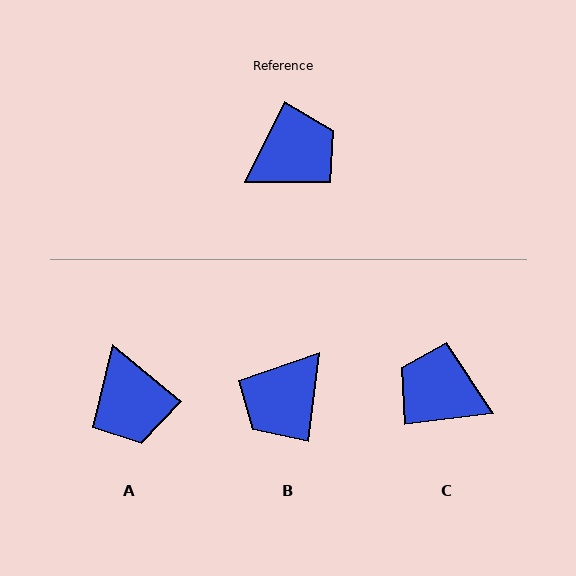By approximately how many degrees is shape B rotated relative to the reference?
Approximately 162 degrees clockwise.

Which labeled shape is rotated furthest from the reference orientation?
B, about 162 degrees away.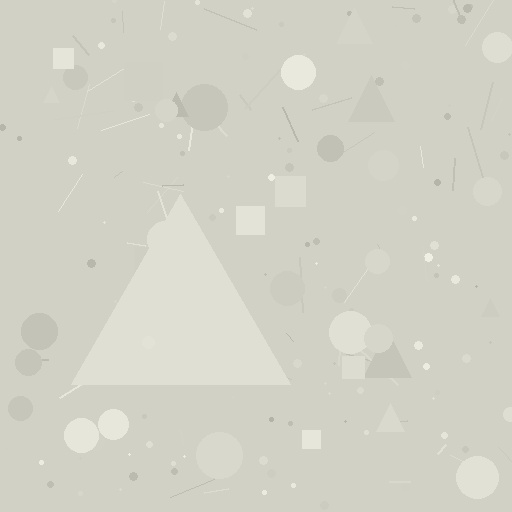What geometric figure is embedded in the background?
A triangle is embedded in the background.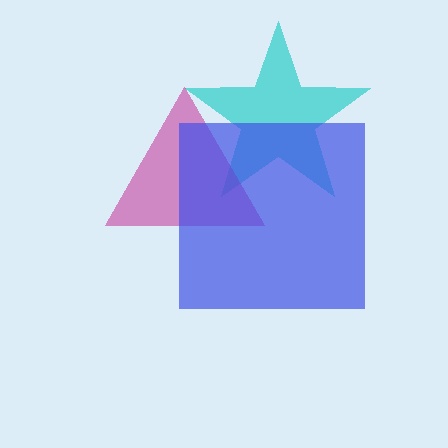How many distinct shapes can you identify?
There are 3 distinct shapes: a cyan star, a magenta triangle, a blue square.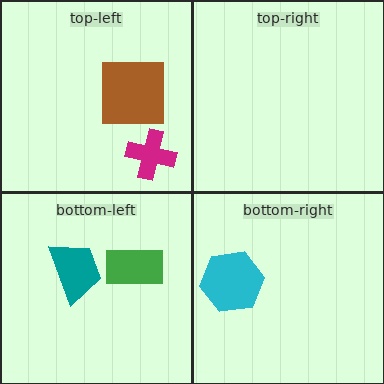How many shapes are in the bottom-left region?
2.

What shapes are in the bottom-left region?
The green rectangle, the teal trapezoid.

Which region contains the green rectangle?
The bottom-left region.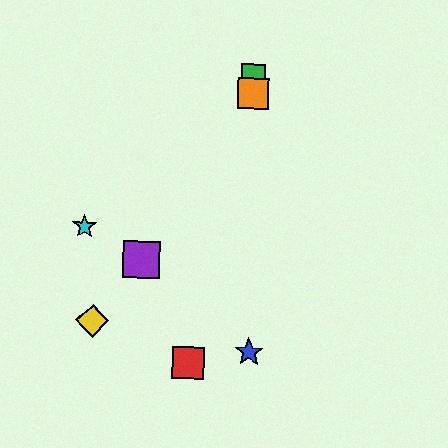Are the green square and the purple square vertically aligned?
No, the green square is at x≈253 and the purple square is at x≈141.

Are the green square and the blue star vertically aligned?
Yes, both are at x≈253.